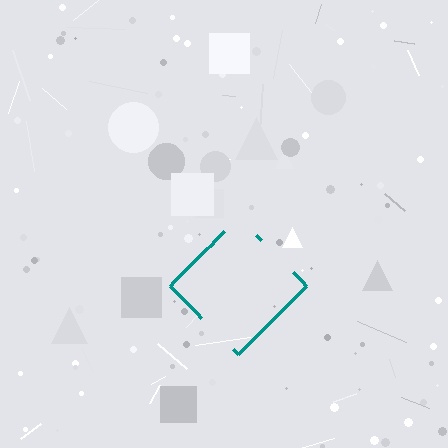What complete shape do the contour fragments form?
The contour fragments form a diamond.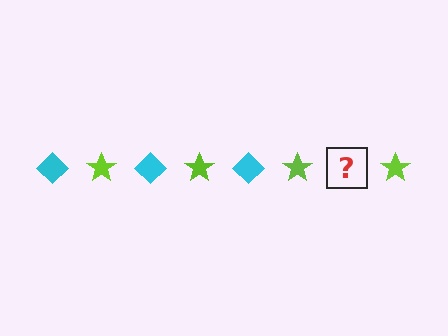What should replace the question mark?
The question mark should be replaced with a cyan diamond.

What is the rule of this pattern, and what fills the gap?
The rule is that the pattern alternates between cyan diamond and lime star. The gap should be filled with a cyan diamond.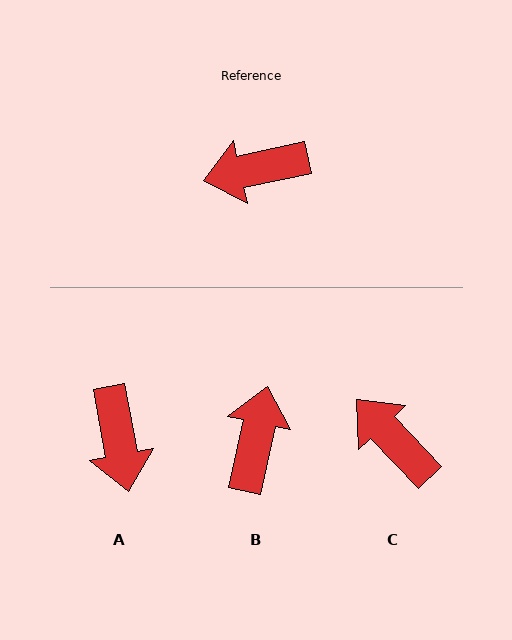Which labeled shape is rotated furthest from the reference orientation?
B, about 115 degrees away.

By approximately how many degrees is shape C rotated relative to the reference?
Approximately 59 degrees clockwise.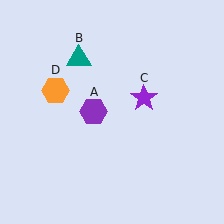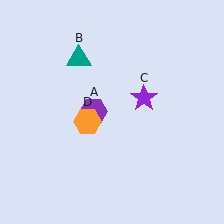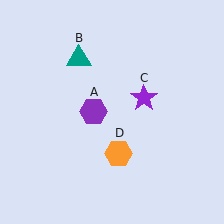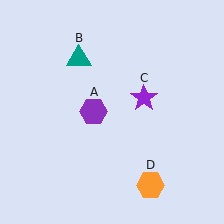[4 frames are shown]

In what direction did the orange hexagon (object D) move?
The orange hexagon (object D) moved down and to the right.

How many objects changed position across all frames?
1 object changed position: orange hexagon (object D).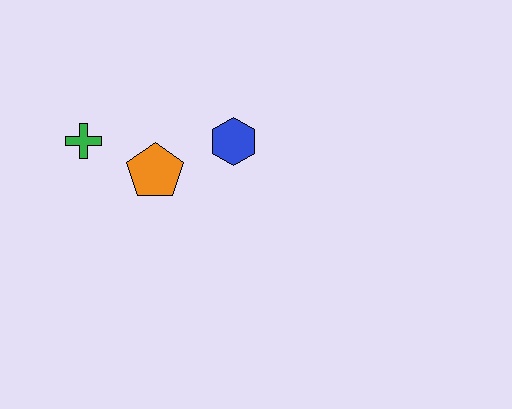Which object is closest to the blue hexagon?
The orange pentagon is closest to the blue hexagon.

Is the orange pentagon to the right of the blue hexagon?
No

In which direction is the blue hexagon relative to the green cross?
The blue hexagon is to the right of the green cross.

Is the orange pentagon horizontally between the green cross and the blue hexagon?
Yes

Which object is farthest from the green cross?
The blue hexagon is farthest from the green cross.